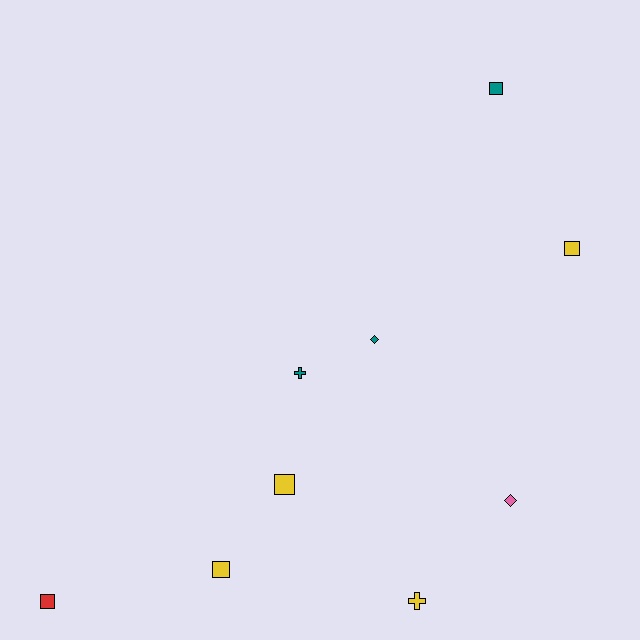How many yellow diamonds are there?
There are no yellow diamonds.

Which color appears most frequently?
Yellow, with 4 objects.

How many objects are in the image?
There are 9 objects.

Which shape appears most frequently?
Square, with 5 objects.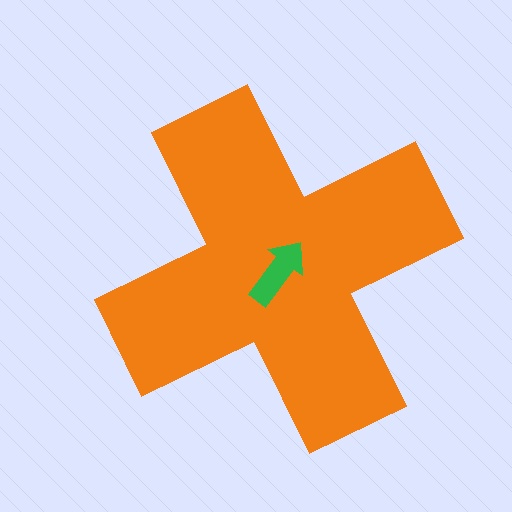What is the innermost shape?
The green arrow.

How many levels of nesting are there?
2.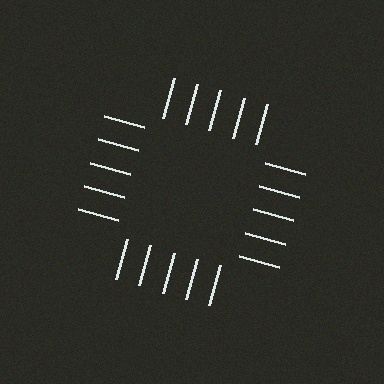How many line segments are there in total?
20 — 5 along each of the 4 edges.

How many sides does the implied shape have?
4 sides — the line-ends trace a square.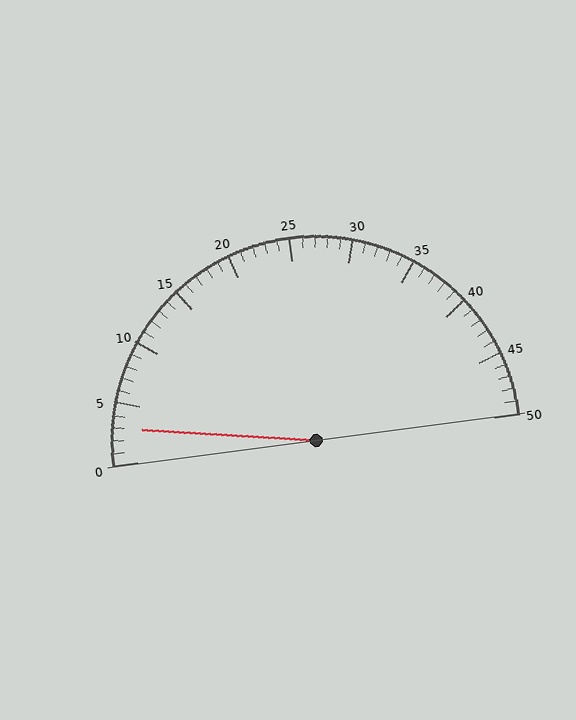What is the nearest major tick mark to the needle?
The nearest major tick mark is 5.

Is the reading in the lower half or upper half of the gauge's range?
The reading is in the lower half of the range (0 to 50).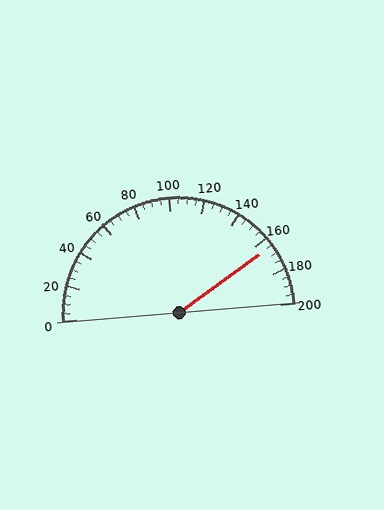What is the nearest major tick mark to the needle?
The nearest major tick mark is 160.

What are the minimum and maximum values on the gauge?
The gauge ranges from 0 to 200.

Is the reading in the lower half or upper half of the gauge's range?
The reading is in the upper half of the range (0 to 200).